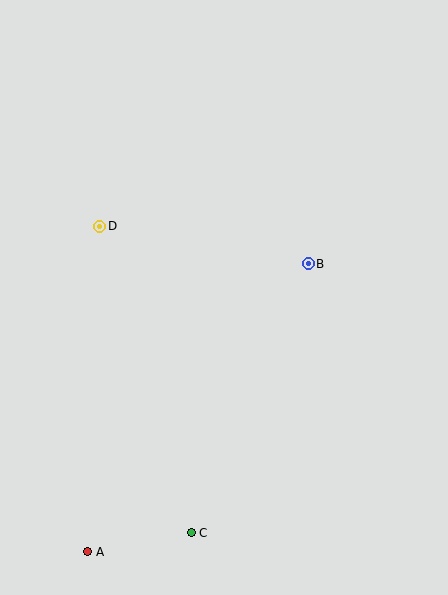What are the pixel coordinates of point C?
Point C is at (191, 533).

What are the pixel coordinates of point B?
Point B is at (308, 264).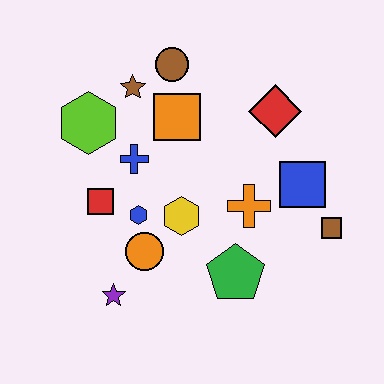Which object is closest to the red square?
The blue hexagon is closest to the red square.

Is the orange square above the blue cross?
Yes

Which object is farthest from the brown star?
The brown square is farthest from the brown star.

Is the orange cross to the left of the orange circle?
No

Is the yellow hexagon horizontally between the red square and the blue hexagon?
No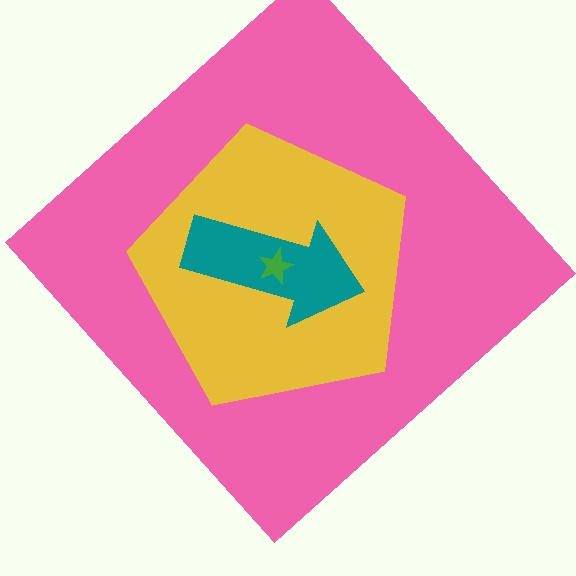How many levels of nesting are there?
4.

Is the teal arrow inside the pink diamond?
Yes.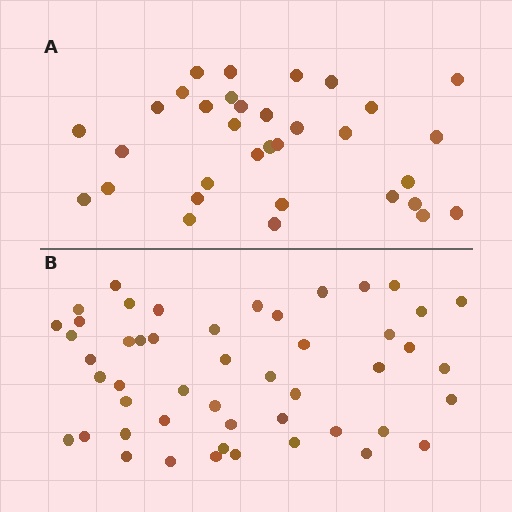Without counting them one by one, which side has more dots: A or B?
Region B (the bottom region) has more dots.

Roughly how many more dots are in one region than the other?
Region B has approximately 15 more dots than region A.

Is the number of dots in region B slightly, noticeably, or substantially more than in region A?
Region B has substantially more. The ratio is roughly 1.5 to 1.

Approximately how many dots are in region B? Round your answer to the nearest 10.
About 50 dots. (The exact count is 49, which rounds to 50.)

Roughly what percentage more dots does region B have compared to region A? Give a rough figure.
About 50% more.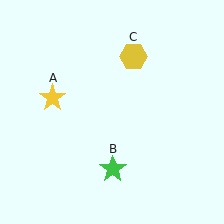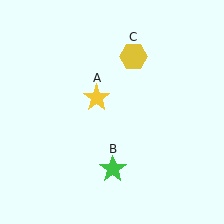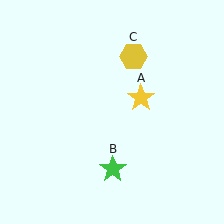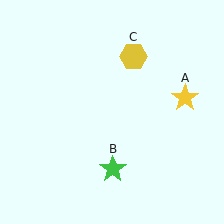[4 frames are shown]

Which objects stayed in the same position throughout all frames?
Green star (object B) and yellow hexagon (object C) remained stationary.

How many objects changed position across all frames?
1 object changed position: yellow star (object A).